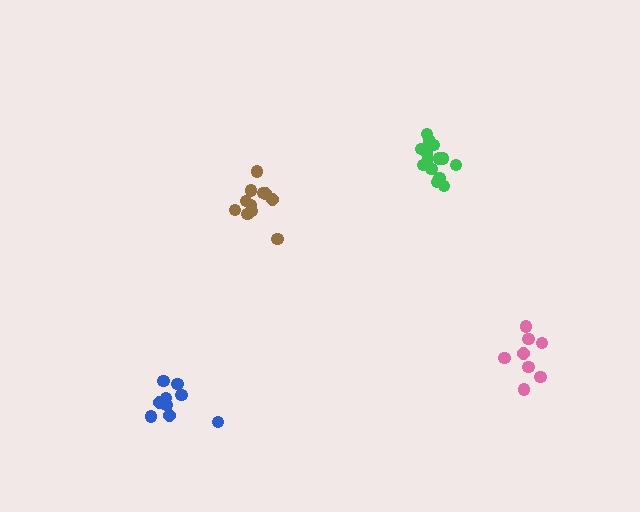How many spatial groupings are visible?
There are 4 spatial groupings.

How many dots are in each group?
Group 1: 11 dots, Group 2: 14 dots, Group 3: 9 dots, Group 4: 8 dots (42 total).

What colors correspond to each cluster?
The clusters are colored: brown, green, blue, pink.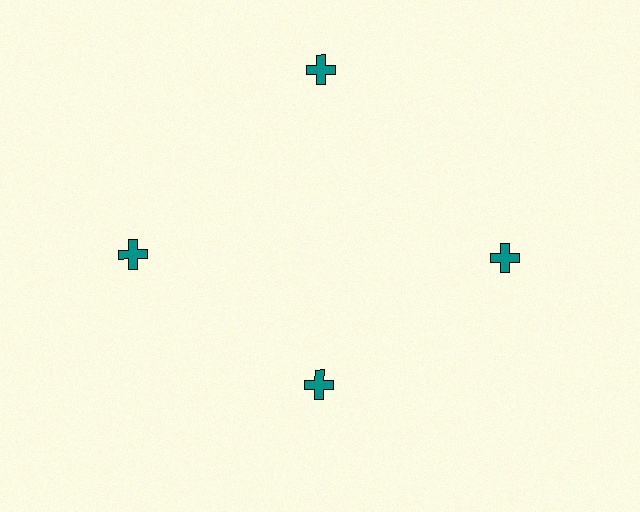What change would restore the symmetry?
The symmetry would be restored by moving it outward, back onto the ring so that all 4 crosses sit at equal angles and equal distance from the center.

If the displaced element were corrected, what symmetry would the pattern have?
It would have 4-fold rotational symmetry — the pattern would map onto itself every 90 degrees.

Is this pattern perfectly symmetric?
No. The 4 teal crosses are arranged in a ring, but one element near the 6 o'clock position is pulled inward toward the center, breaking the 4-fold rotational symmetry.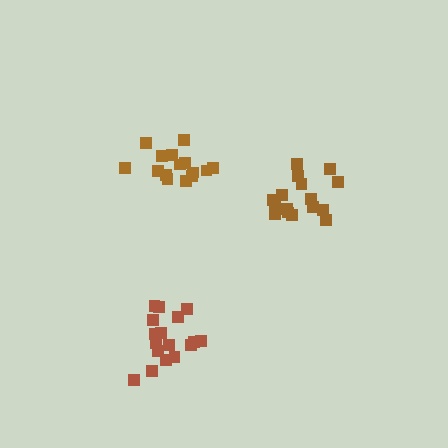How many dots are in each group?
Group 1: 15 dots, Group 2: 17 dots, Group 3: 16 dots (48 total).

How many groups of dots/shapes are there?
There are 3 groups.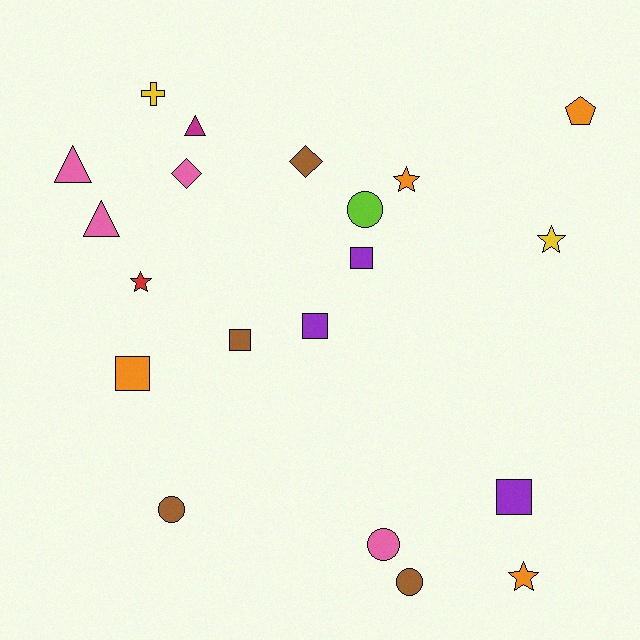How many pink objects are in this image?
There are 4 pink objects.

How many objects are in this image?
There are 20 objects.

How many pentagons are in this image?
There is 1 pentagon.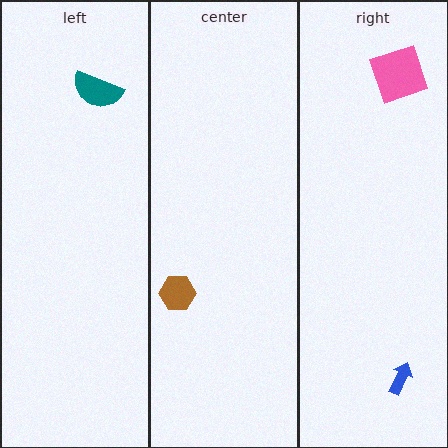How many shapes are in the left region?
1.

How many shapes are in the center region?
1.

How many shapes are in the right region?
2.